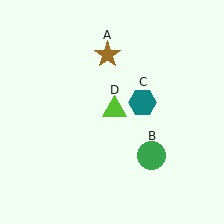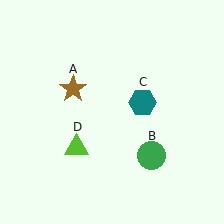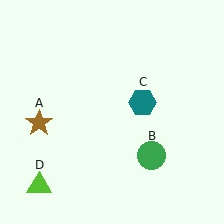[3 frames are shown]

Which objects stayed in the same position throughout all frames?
Green circle (object B) and teal hexagon (object C) remained stationary.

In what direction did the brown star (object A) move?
The brown star (object A) moved down and to the left.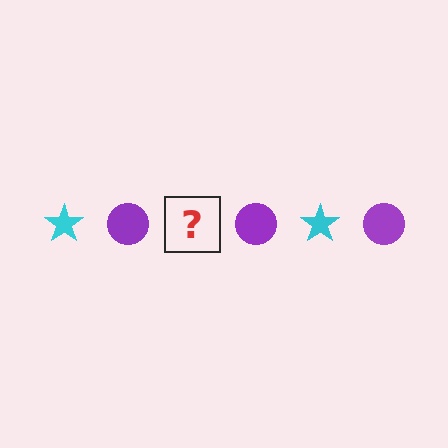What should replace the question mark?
The question mark should be replaced with a cyan star.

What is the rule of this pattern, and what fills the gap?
The rule is that the pattern alternates between cyan star and purple circle. The gap should be filled with a cyan star.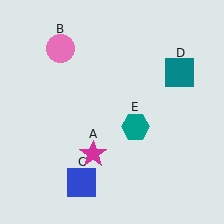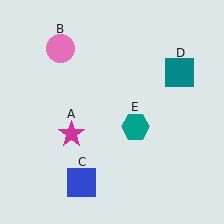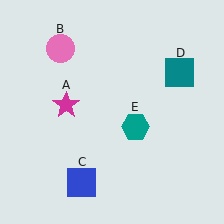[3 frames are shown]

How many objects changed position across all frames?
1 object changed position: magenta star (object A).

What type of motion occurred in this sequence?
The magenta star (object A) rotated clockwise around the center of the scene.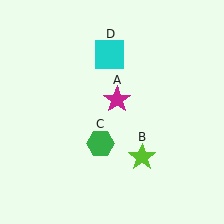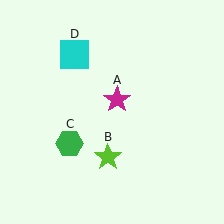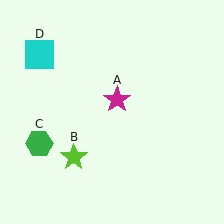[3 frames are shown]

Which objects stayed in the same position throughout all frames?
Magenta star (object A) remained stationary.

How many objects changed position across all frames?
3 objects changed position: lime star (object B), green hexagon (object C), cyan square (object D).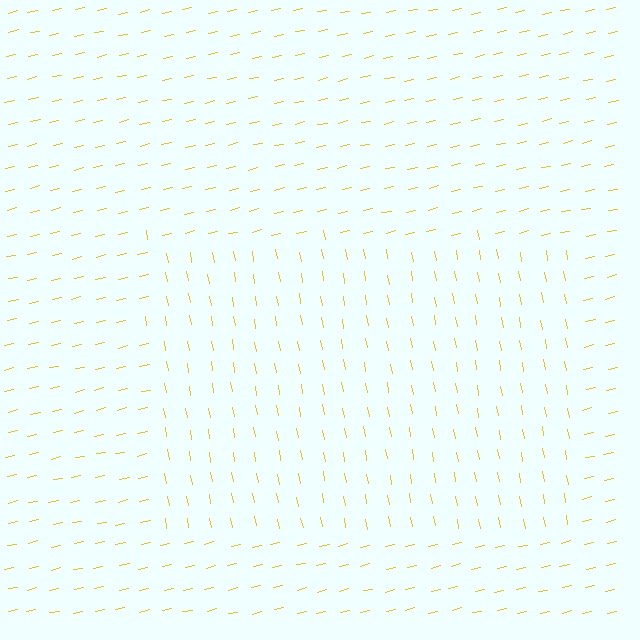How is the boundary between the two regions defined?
The boundary is defined purely by a change in line orientation (approximately 87 degrees difference). All lines are the same color and thickness.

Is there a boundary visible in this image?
Yes, there is a texture boundary formed by a change in line orientation.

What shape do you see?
I see a rectangle.